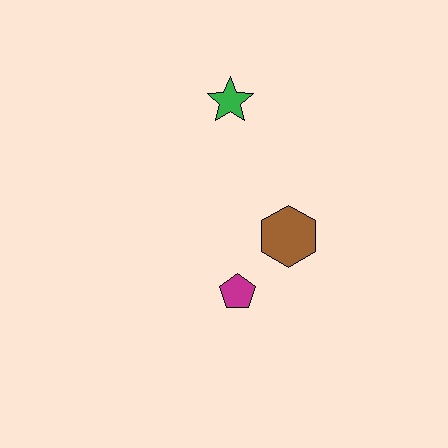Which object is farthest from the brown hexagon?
The green star is farthest from the brown hexagon.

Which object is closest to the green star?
The brown hexagon is closest to the green star.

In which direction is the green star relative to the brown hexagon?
The green star is above the brown hexagon.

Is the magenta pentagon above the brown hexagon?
No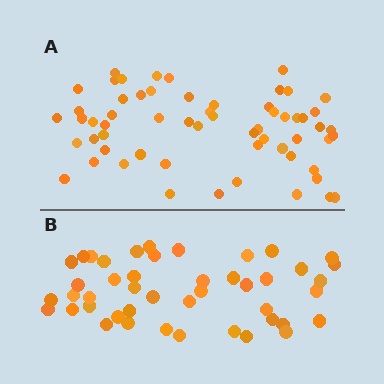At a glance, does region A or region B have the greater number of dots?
Region A (the top region) has more dots.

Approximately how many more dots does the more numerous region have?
Region A has approximately 15 more dots than region B.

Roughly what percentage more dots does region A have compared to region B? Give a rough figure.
About 35% more.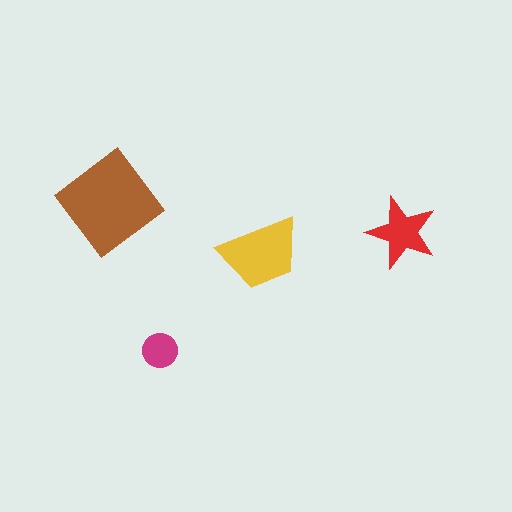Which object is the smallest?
The magenta circle.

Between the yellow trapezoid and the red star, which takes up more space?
The yellow trapezoid.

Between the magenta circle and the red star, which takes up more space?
The red star.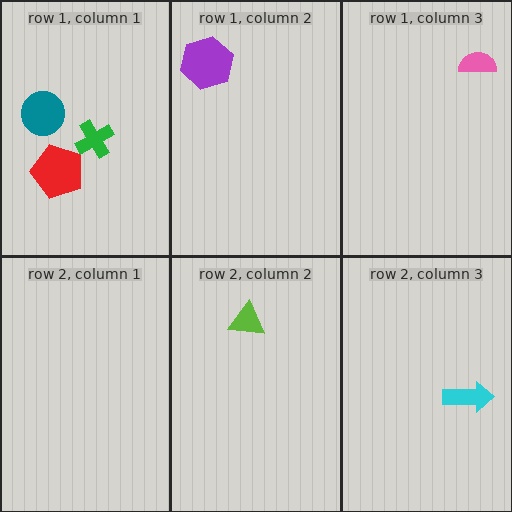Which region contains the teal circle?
The row 1, column 1 region.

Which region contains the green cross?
The row 1, column 1 region.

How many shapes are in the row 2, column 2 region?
1.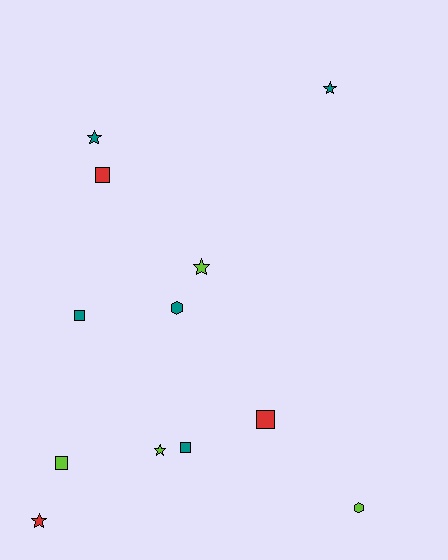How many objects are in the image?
There are 12 objects.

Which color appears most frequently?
Teal, with 5 objects.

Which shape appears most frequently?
Star, with 5 objects.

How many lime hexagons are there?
There is 1 lime hexagon.